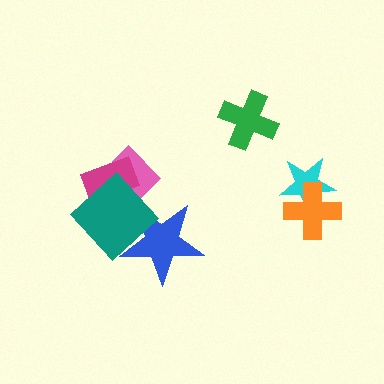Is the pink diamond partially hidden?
Yes, it is partially covered by another shape.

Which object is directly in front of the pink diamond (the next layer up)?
The magenta rectangle is directly in front of the pink diamond.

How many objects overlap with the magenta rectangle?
2 objects overlap with the magenta rectangle.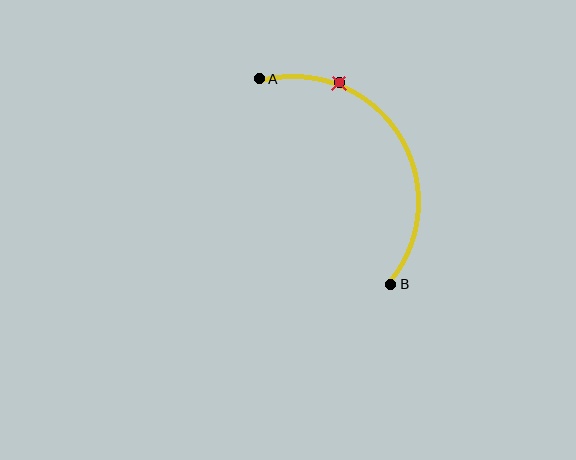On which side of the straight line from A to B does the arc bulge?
The arc bulges to the right of the straight line connecting A and B.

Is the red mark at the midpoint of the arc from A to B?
No. The red mark lies on the arc but is closer to endpoint A. The arc midpoint would be at the point on the curve equidistant along the arc from both A and B.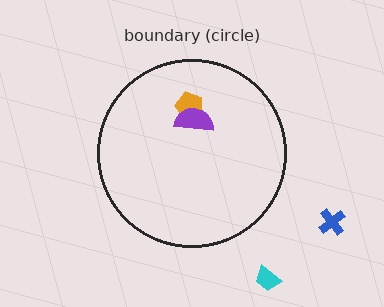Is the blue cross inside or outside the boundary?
Outside.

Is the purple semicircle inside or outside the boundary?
Inside.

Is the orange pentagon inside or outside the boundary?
Inside.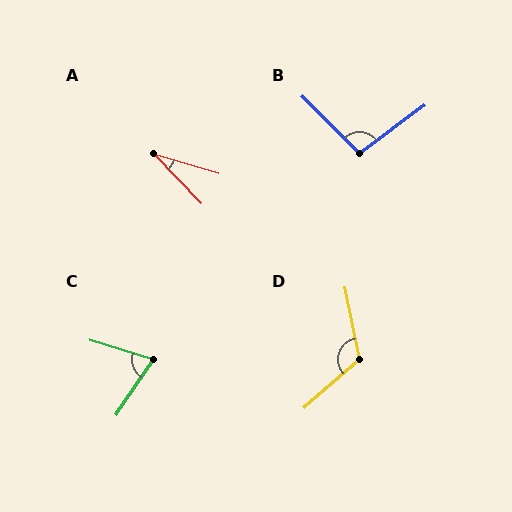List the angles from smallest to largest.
A (30°), C (73°), B (98°), D (120°).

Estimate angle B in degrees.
Approximately 98 degrees.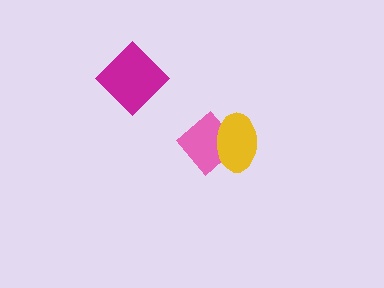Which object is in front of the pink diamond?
The yellow ellipse is in front of the pink diamond.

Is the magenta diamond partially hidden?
No, no other shape covers it.